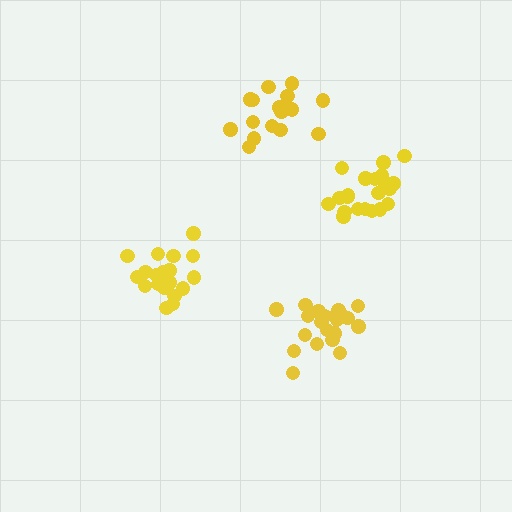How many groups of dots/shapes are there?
There are 4 groups.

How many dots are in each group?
Group 1: 17 dots, Group 2: 21 dots, Group 3: 21 dots, Group 4: 21 dots (80 total).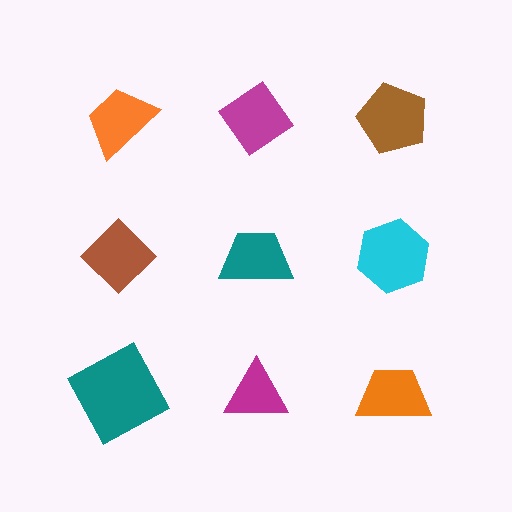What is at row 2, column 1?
A brown diamond.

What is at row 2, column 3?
A cyan hexagon.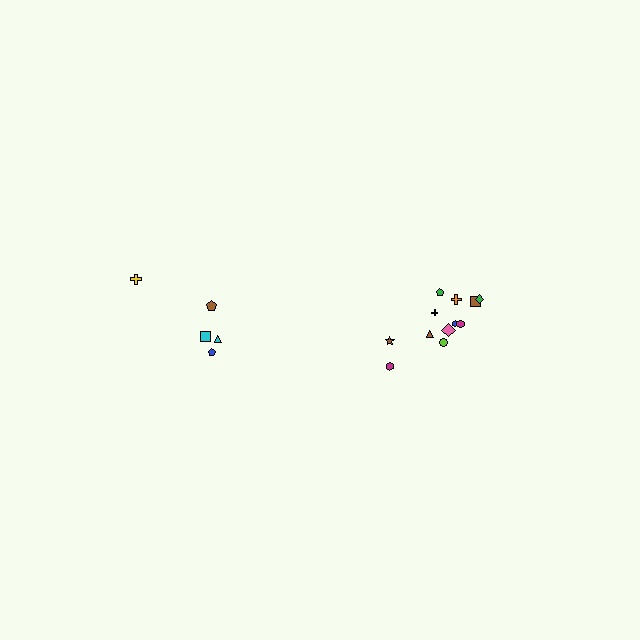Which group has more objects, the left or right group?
The right group.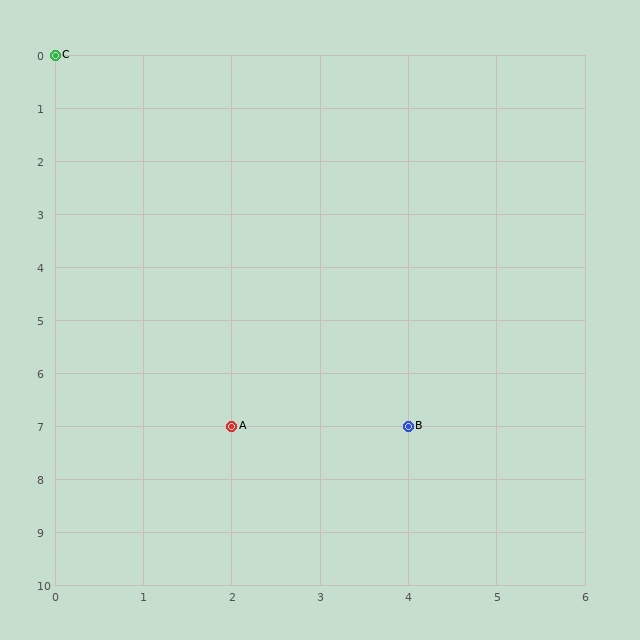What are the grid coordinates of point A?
Point A is at grid coordinates (2, 7).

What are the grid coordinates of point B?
Point B is at grid coordinates (4, 7).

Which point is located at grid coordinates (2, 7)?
Point A is at (2, 7).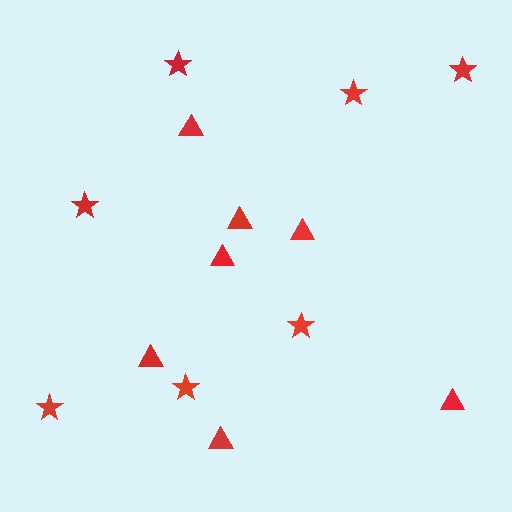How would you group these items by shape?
There are 2 groups: one group of stars (7) and one group of triangles (7).